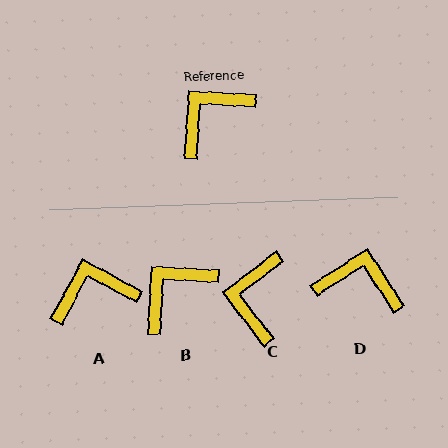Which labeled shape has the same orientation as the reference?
B.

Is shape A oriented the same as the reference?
No, it is off by about 25 degrees.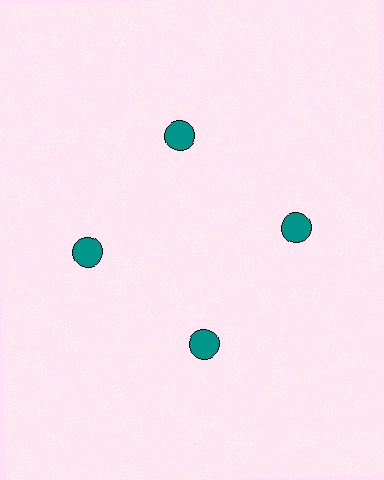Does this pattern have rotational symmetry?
Yes, this pattern has 4-fold rotational symmetry. It looks the same after rotating 90 degrees around the center.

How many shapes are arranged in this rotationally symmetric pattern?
There are 4 shapes, arranged in 4 groups of 1.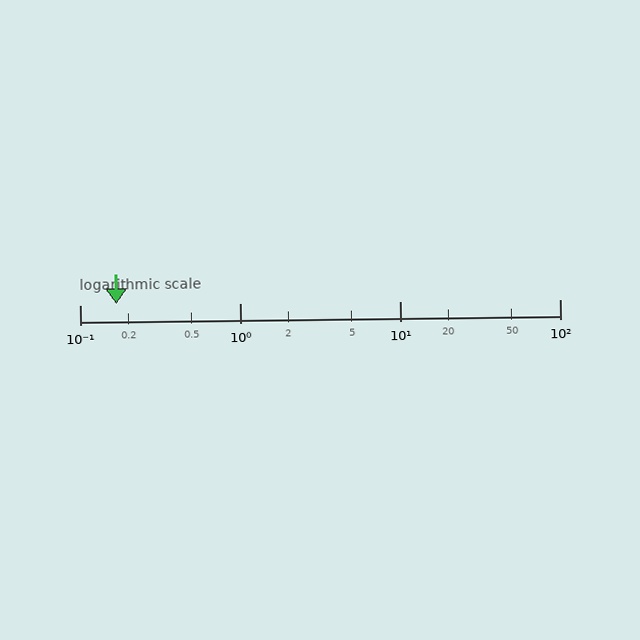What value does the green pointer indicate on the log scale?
The pointer indicates approximately 0.17.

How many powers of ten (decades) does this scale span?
The scale spans 3 decades, from 0.1 to 100.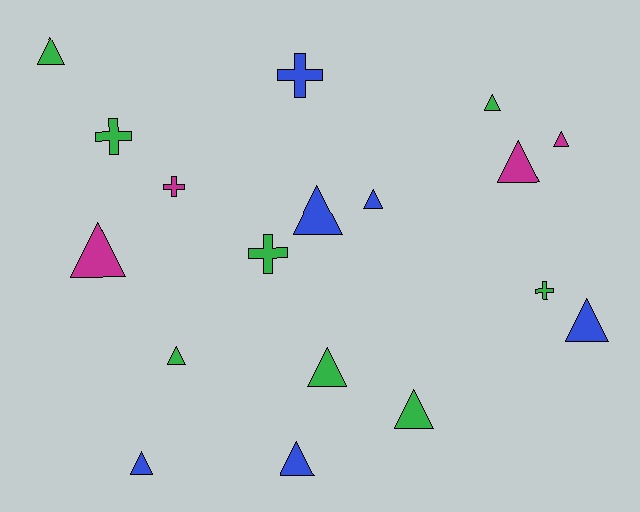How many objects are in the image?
There are 18 objects.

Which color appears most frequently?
Green, with 8 objects.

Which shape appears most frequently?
Triangle, with 13 objects.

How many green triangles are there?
There are 5 green triangles.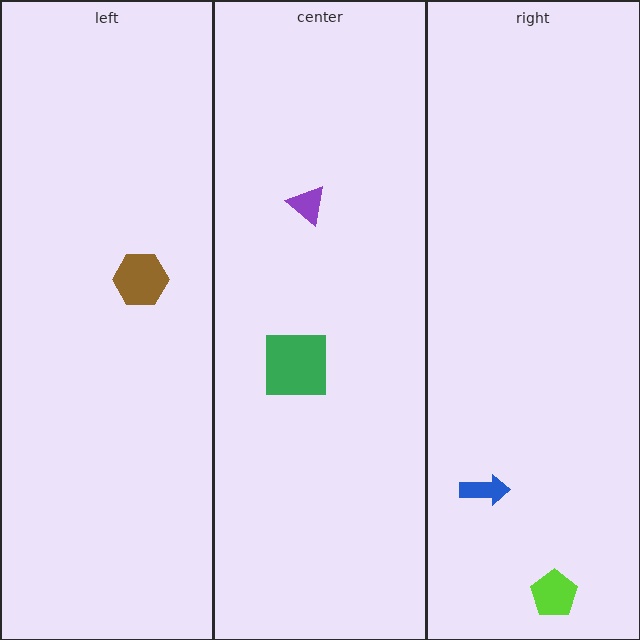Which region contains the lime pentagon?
The right region.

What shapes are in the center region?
The purple triangle, the green square.